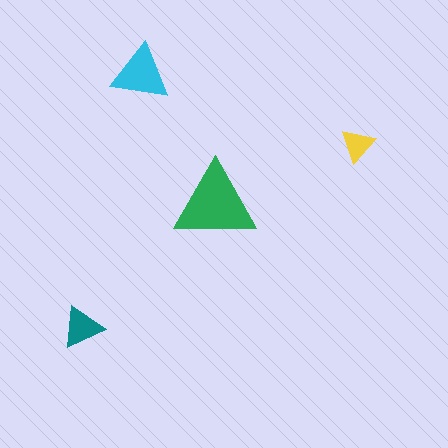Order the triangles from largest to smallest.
the green one, the cyan one, the teal one, the yellow one.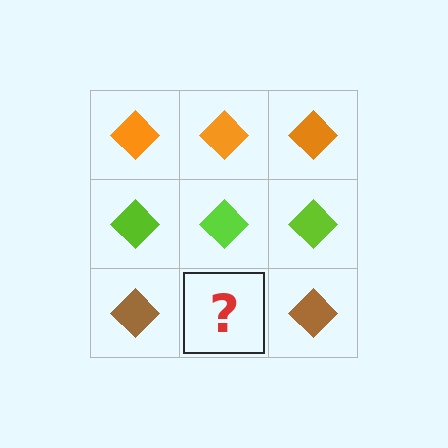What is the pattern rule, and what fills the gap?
The rule is that each row has a consistent color. The gap should be filled with a brown diamond.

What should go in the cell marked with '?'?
The missing cell should contain a brown diamond.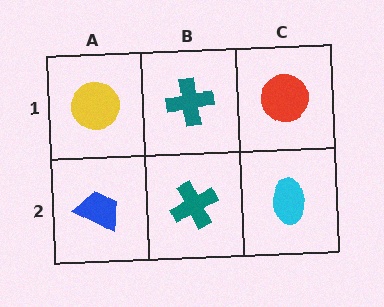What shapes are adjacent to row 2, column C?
A red circle (row 1, column C), a teal cross (row 2, column B).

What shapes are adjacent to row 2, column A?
A yellow circle (row 1, column A), a teal cross (row 2, column B).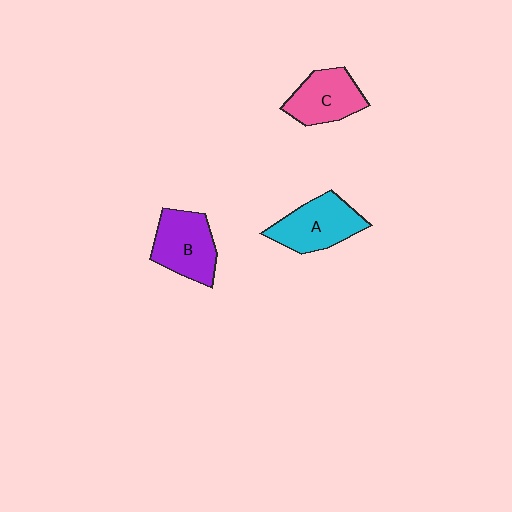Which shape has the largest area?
Shape B (purple).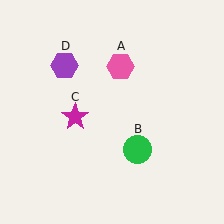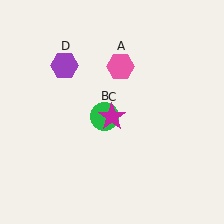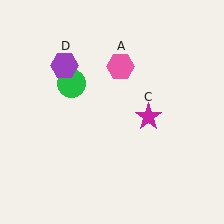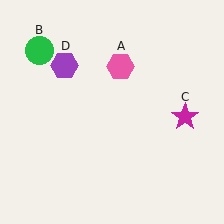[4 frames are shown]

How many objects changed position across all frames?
2 objects changed position: green circle (object B), magenta star (object C).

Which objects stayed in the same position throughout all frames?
Pink hexagon (object A) and purple hexagon (object D) remained stationary.